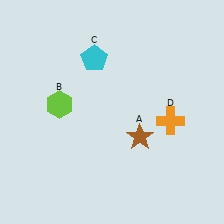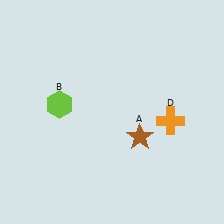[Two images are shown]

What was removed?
The cyan pentagon (C) was removed in Image 2.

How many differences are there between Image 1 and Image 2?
There is 1 difference between the two images.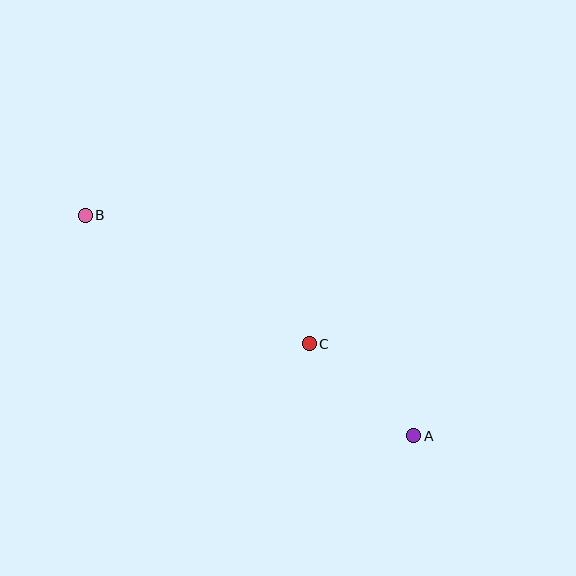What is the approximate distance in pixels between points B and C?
The distance between B and C is approximately 258 pixels.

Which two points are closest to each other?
Points A and C are closest to each other.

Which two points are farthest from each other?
Points A and B are farthest from each other.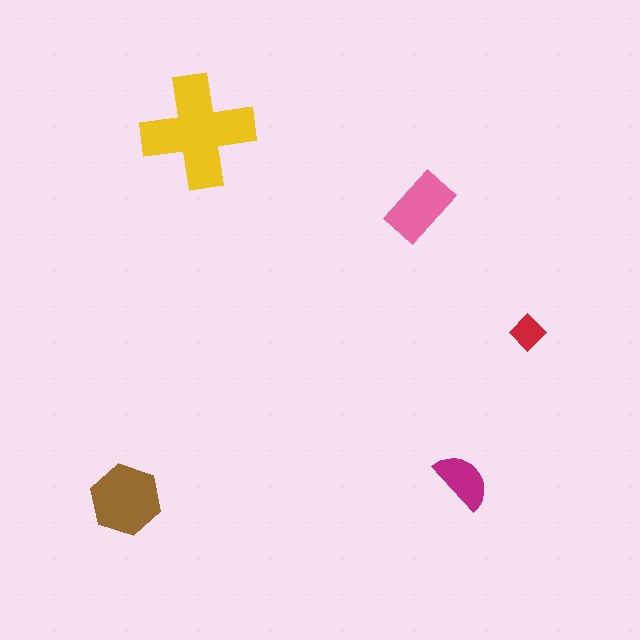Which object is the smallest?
The red diamond.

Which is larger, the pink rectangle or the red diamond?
The pink rectangle.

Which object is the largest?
The yellow cross.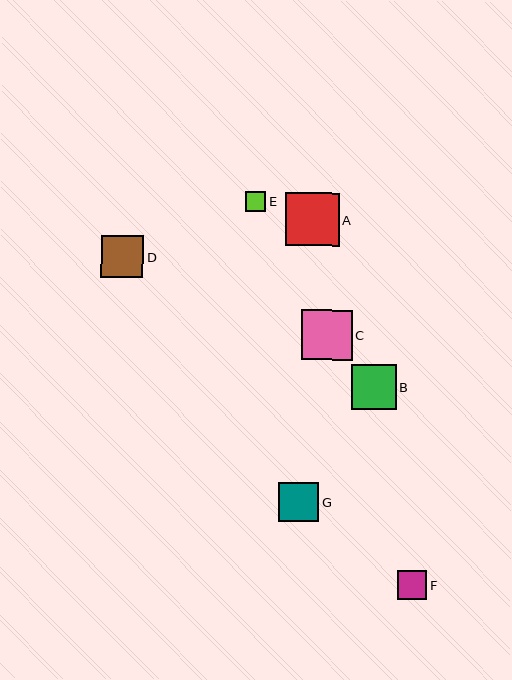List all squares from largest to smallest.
From largest to smallest: A, C, B, D, G, F, E.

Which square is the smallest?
Square E is the smallest with a size of approximately 21 pixels.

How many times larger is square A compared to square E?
Square A is approximately 2.6 times the size of square E.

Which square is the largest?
Square A is the largest with a size of approximately 53 pixels.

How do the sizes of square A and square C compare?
Square A and square C are approximately the same size.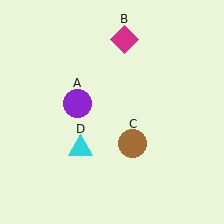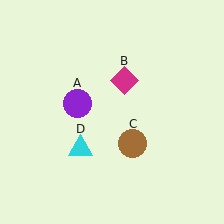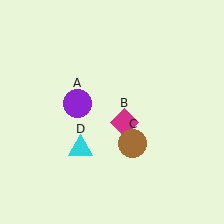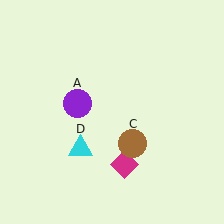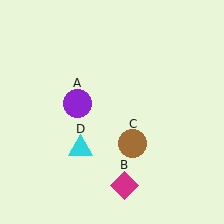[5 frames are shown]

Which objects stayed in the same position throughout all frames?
Purple circle (object A) and brown circle (object C) and cyan triangle (object D) remained stationary.